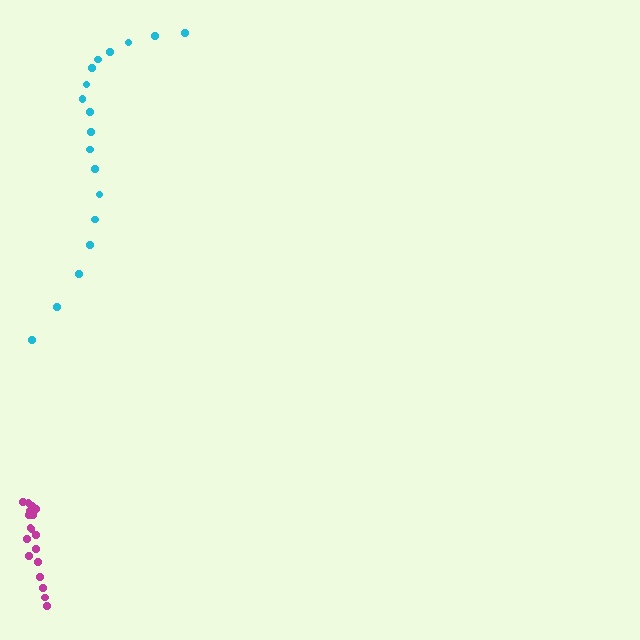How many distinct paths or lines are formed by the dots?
There are 2 distinct paths.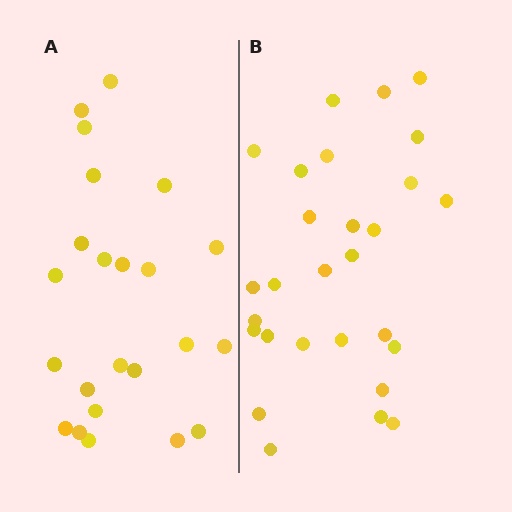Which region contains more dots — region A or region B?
Region B (the right region) has more dots.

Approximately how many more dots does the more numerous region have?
Region B has about 5 more dots than region A.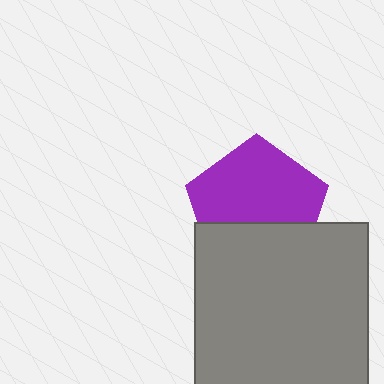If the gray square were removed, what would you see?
You would see the complete purple pentagon.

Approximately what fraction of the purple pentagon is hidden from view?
Roughly 37% of the purple pentagon is hidden behind the gray square.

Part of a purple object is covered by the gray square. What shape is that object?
It is a pentagon.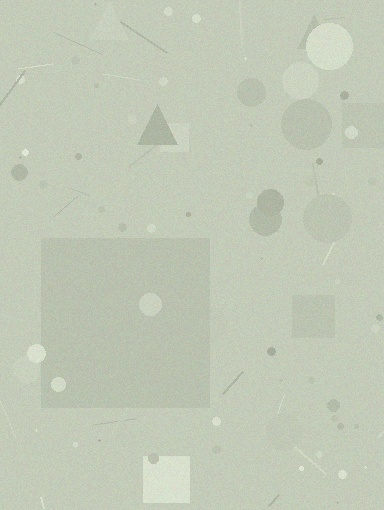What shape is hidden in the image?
A square is hidden in the image.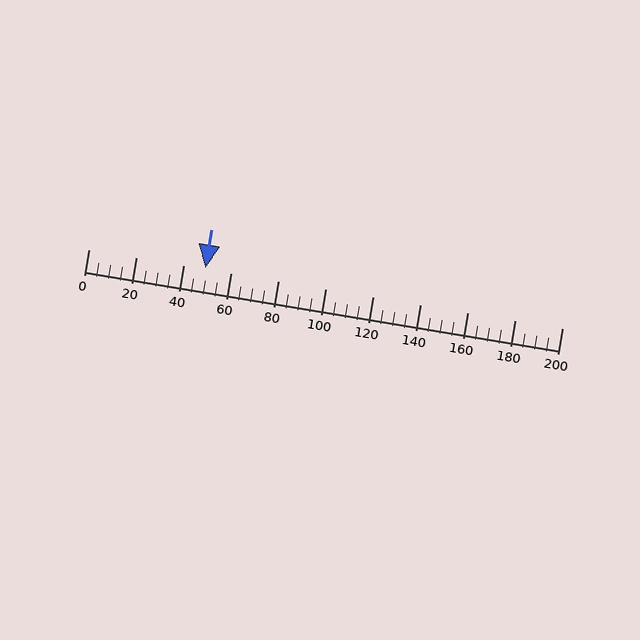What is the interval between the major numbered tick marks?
The major tick marks are spaced 20 units apart.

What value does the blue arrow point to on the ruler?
The blue arrow points to approximately 49.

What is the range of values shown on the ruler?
The ruler shows values from 0 to 200.